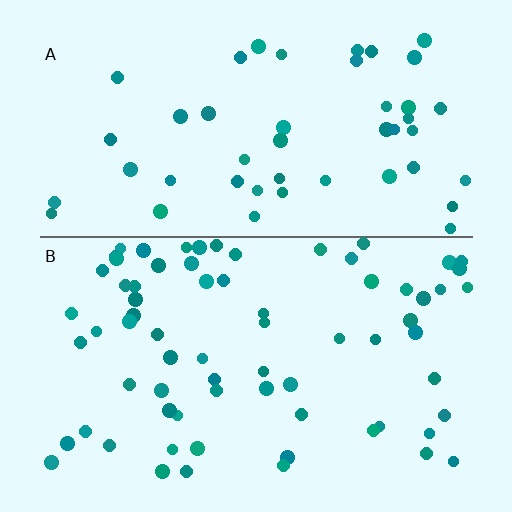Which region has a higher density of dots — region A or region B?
B (the bottom).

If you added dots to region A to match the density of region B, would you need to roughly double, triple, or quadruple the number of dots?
Approximately double.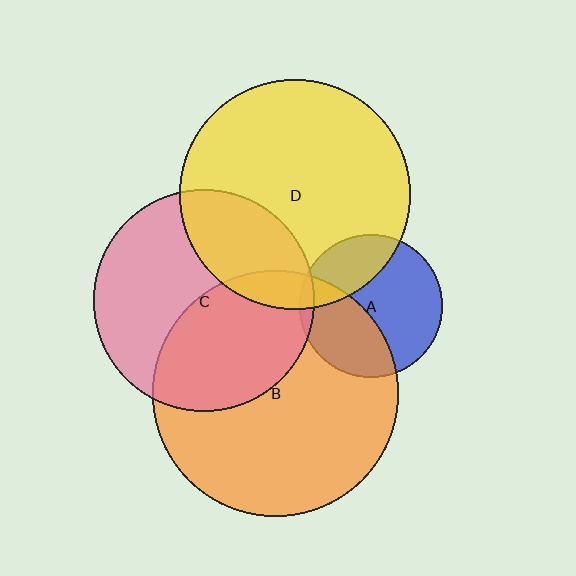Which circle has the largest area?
Circle B (orange).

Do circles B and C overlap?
Yes.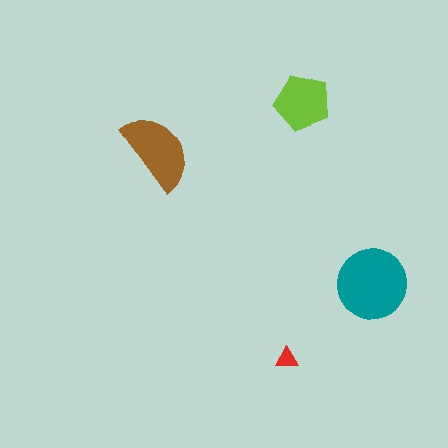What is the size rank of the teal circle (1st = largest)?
1st.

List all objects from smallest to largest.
The red triangle, the lime pentagon, the brown semicircle, the teal circle.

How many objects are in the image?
There are 4 objects in the image.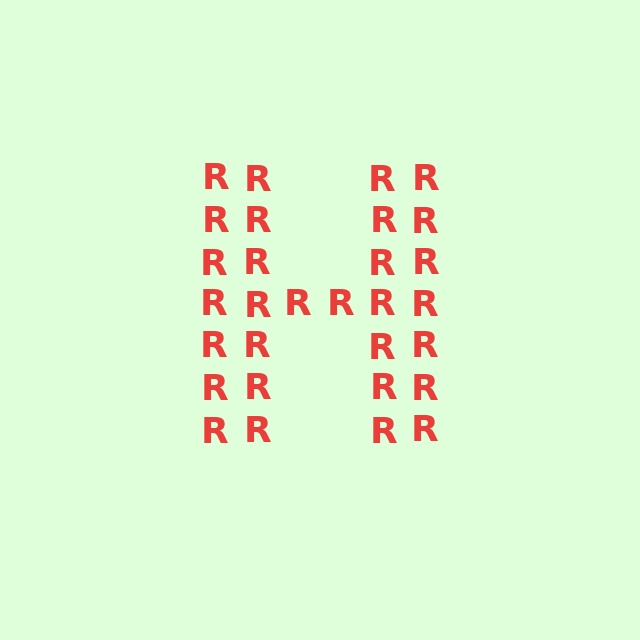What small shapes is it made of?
It is made of small letter R's.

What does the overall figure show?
The overall figure shows the letter H.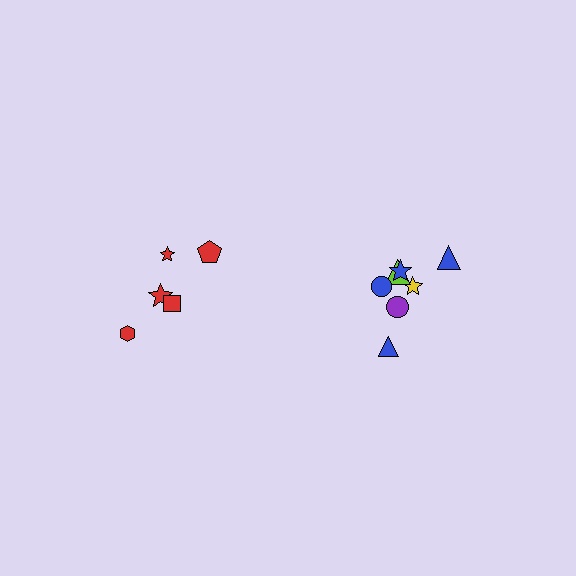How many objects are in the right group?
There are 7 objects.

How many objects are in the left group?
There are 5 objects.